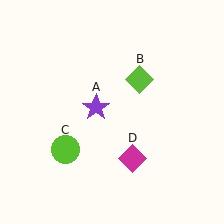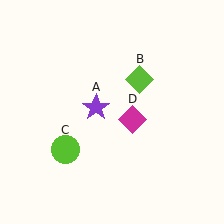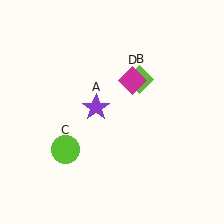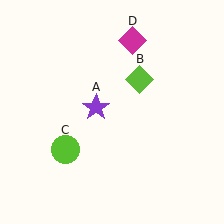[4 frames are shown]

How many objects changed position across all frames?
1 object changed position: magenta diamond (object D).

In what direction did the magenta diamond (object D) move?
The magenta diamond (object D) moved up.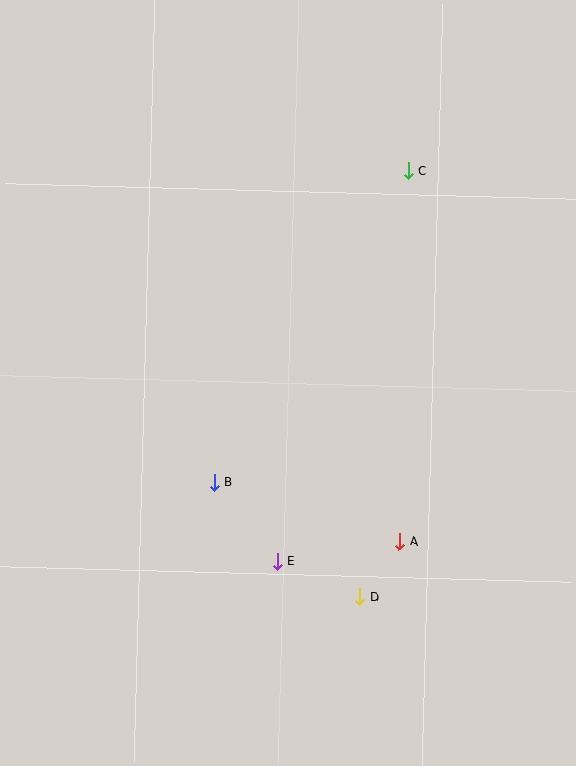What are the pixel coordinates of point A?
Point A is at (400, 542).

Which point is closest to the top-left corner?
Point C is closest to the top-left corner.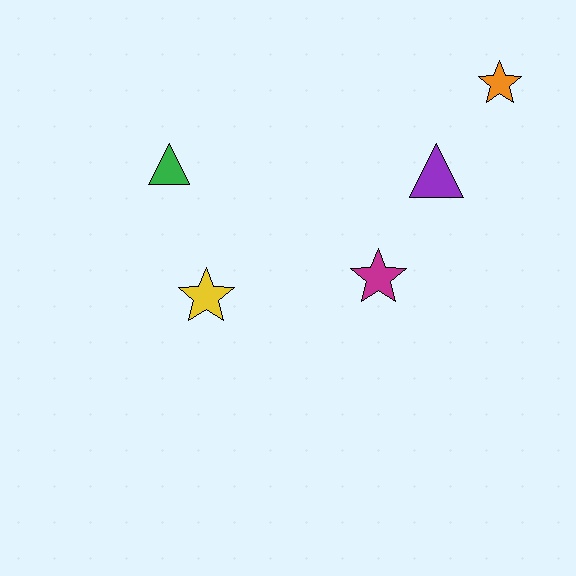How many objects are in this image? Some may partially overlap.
There are 5 objects.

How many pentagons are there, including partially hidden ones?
There are no pentagons.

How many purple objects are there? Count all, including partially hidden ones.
There is 1 purple object.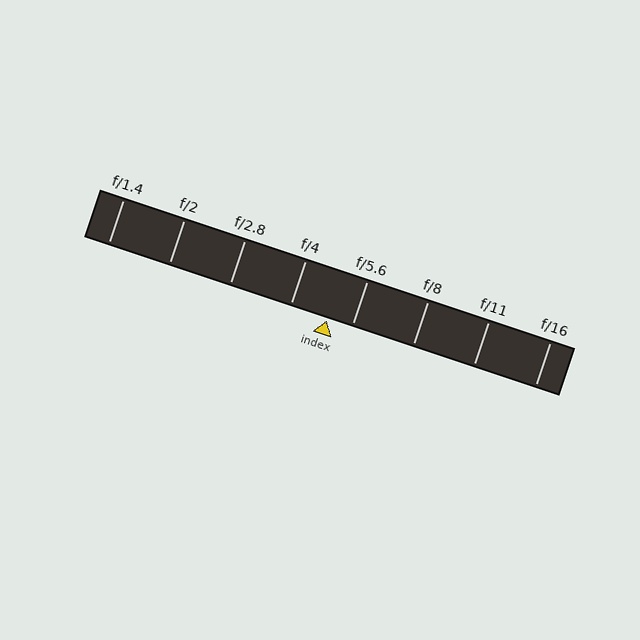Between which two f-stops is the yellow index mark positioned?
The index mark is between f/4 and f/5.6.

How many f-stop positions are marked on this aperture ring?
There are 8 f-stop positions marked.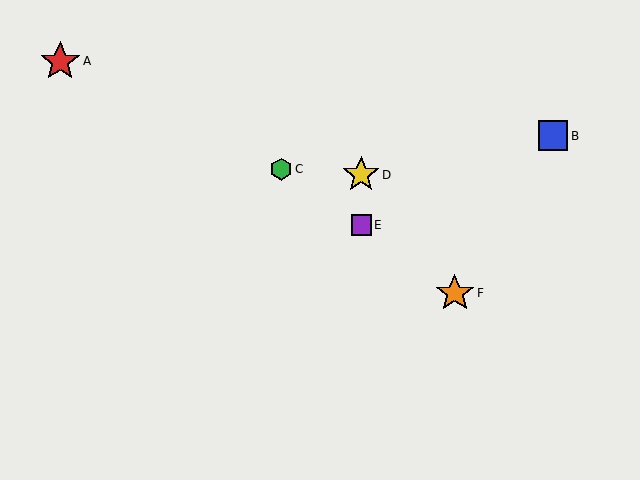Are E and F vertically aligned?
No, E is at x≈361 and F is at x≈455.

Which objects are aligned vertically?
Objects D, E are aligned vertically.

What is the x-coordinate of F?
Object F is at x≈455.